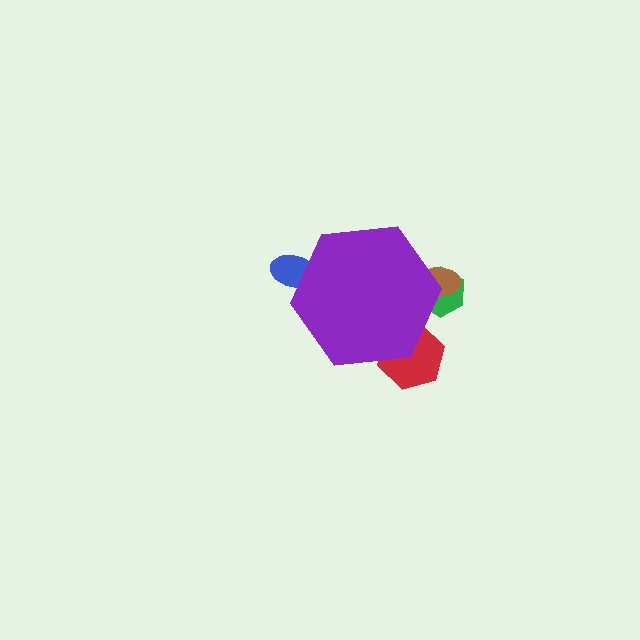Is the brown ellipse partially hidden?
Yes, the brown ellipse is partially hidden behind the purple hexagon.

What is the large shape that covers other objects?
A purple hexagon.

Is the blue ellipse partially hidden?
Yes, the blue ellipse is partially hidden behind the purple hexagon.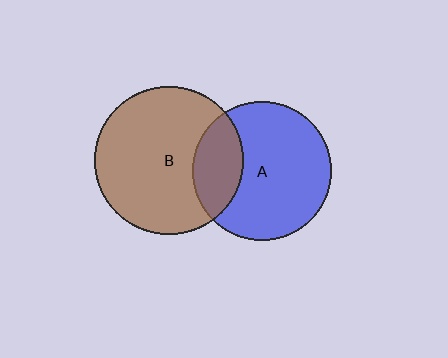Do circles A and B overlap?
Yes.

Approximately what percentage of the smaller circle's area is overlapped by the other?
Approximately 25%.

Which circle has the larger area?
Circle B (brown).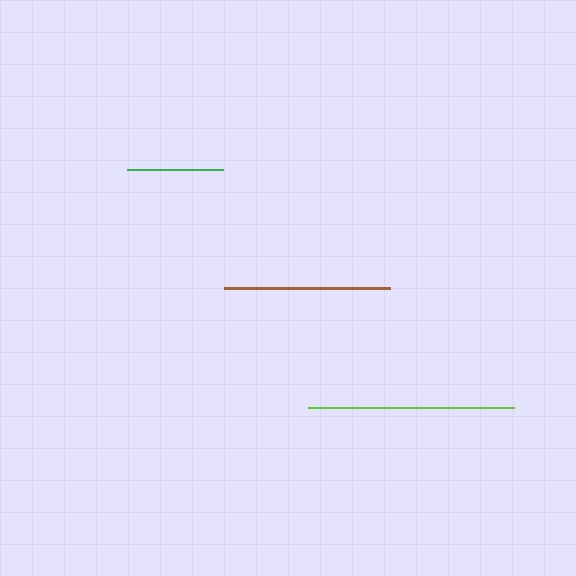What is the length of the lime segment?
The lime segment is approximately 206 pixels long.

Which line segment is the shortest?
The green line is the shortest at approximately 96 pixels.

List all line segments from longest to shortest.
From longest to shortest: lime, brown, green.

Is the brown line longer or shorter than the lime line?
The lime line is longer than the brown line.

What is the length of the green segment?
The green segment is approximately 96 pixels long.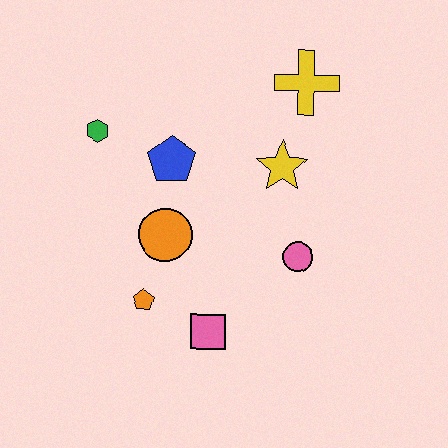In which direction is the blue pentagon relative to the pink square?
The blue pentagon is above the pink square.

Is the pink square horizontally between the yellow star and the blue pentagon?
Yes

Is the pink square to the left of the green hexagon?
No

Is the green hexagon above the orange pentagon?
Yes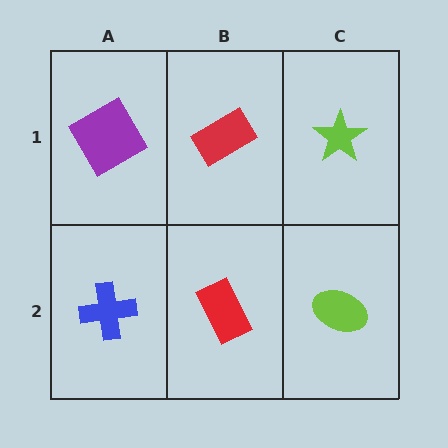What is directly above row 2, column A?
A purple diamond.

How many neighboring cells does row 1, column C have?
2.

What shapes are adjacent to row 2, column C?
A lime star (row 1, column C), a red rectangle (row 2, column B).